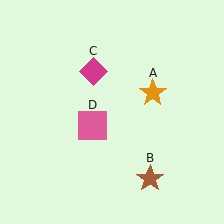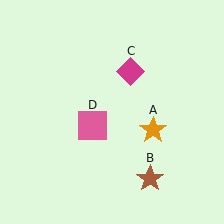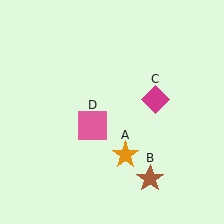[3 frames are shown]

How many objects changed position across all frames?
2 objects changed position: orange star (object A), magenta diamond (object C).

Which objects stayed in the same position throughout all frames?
Brown star (object B) and pink square (object D) remained stationary.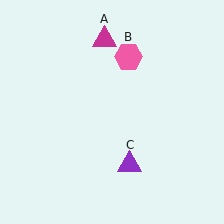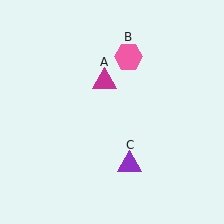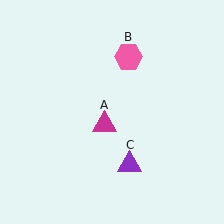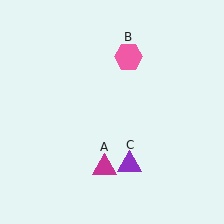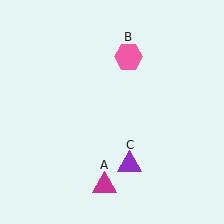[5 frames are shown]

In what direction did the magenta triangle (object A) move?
The magenta triangle (object A) moved down.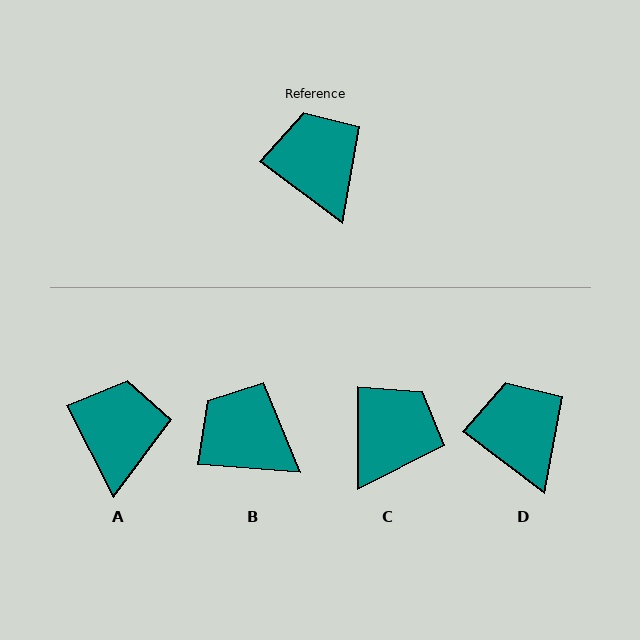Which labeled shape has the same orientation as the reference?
D.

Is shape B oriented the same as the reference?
No, it is off by about 32 degrees.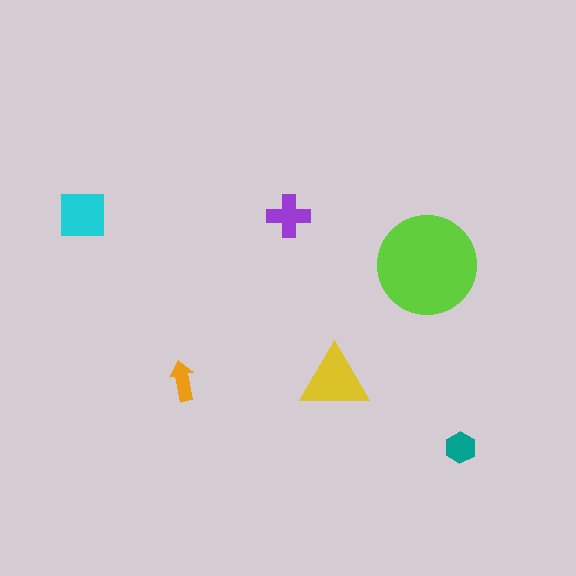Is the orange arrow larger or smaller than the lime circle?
Smaller.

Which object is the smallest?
The orange arrow.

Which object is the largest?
The lime circle.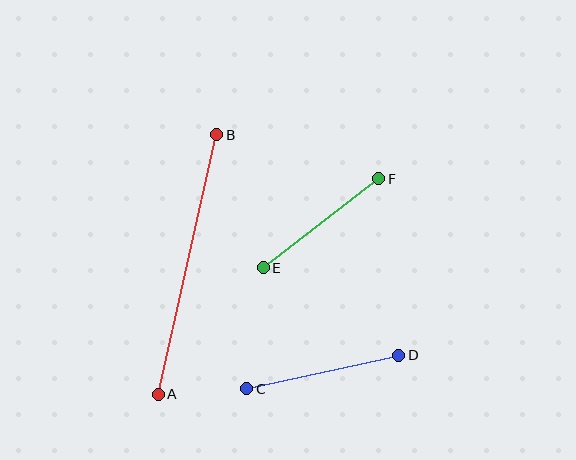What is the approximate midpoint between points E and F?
The midpoint is at approximately (321, 223) pixels.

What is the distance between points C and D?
The distance is approximately 156 pixels.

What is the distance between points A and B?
The distance is approximately 266 pixels.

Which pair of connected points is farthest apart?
Points A and B are farthest apart.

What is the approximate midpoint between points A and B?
The midpoint is at approximately (188, 265) pixels.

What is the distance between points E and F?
The distance is approximately 146 pixels.